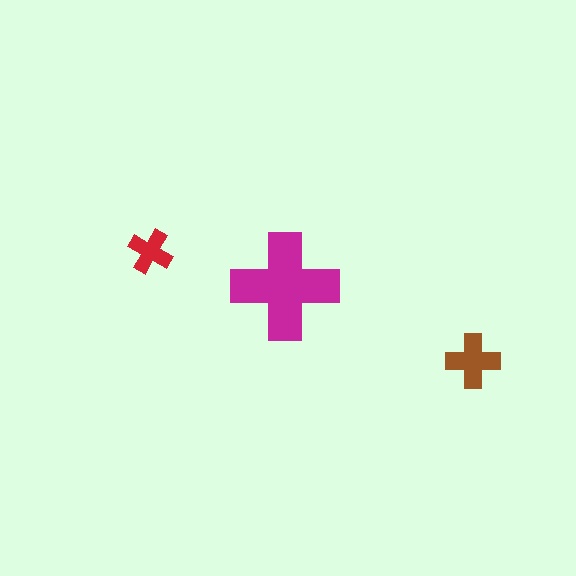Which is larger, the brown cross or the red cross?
The brown one.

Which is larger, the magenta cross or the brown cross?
The magenta one.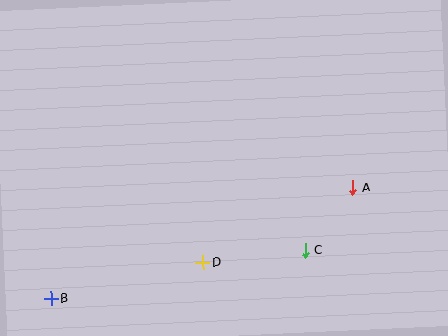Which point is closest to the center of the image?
Point D at (203, 263) is closest to the center.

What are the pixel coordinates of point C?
Point C is at (305, 251).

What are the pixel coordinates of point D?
Point D is at (203, 263).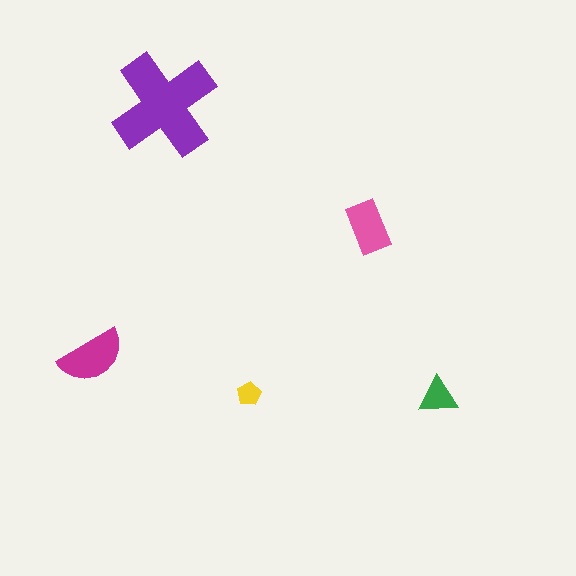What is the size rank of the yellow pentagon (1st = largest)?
5th.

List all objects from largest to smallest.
The purple cross, the magenta semicircle, the pink rectangle, the green triangle, the yellow pentagon.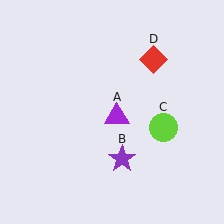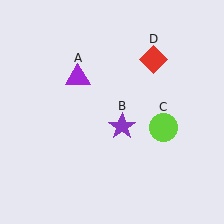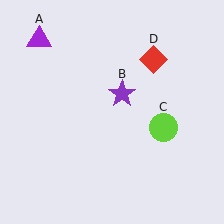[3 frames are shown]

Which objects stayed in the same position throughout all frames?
Lime circle (object C) and red diamond (object D) remained stationary.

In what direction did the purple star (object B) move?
The purple star (object B) moved up.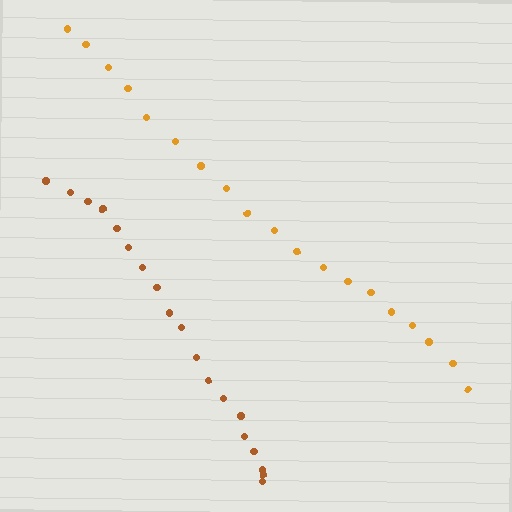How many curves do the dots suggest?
There are 2 distinct paths.